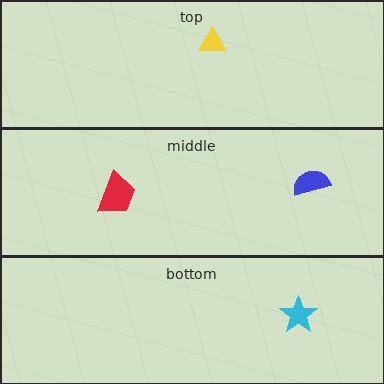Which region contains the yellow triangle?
The top region.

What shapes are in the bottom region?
The cyan star.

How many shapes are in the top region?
1.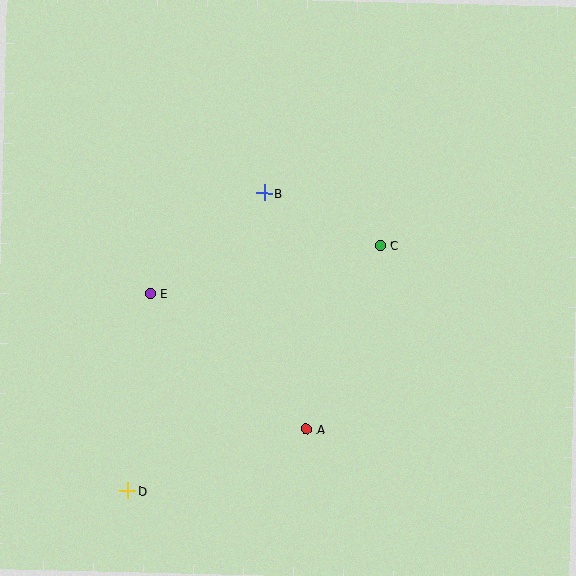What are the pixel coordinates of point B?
Point B is at (264, 193).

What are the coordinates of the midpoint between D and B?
The midpoint between D and B is at (196, 342).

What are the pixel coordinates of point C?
Point C is at (380, 246).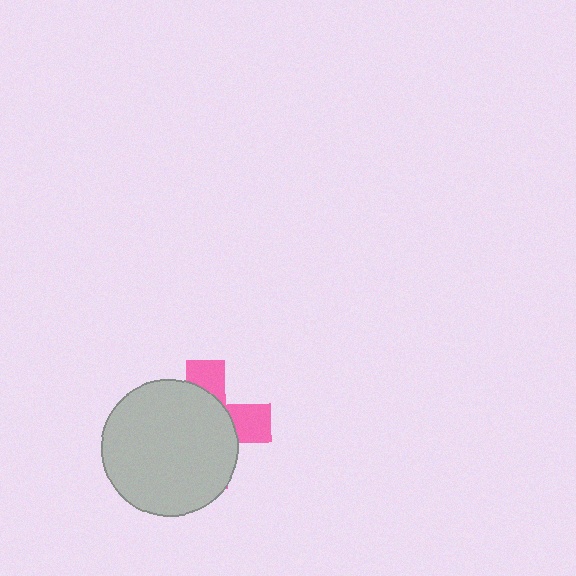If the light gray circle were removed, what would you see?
You would see the complete pink cross.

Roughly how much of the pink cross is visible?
A small part of it is visible (roughly 31%).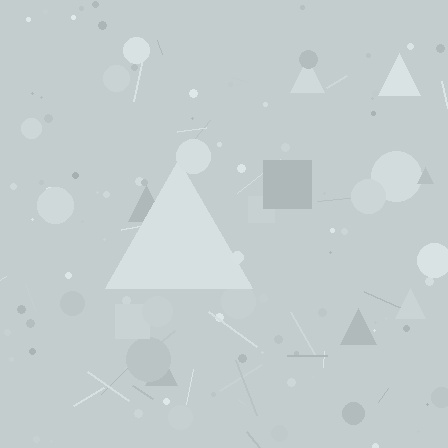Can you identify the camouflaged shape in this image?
The camouflaged shape is a triangle.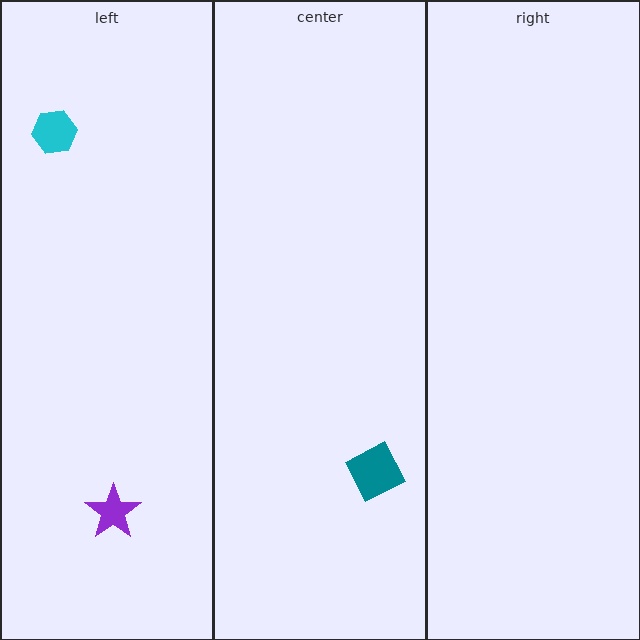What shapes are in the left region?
The cyan hexagon, the purple star.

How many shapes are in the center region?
1.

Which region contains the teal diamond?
The center region.